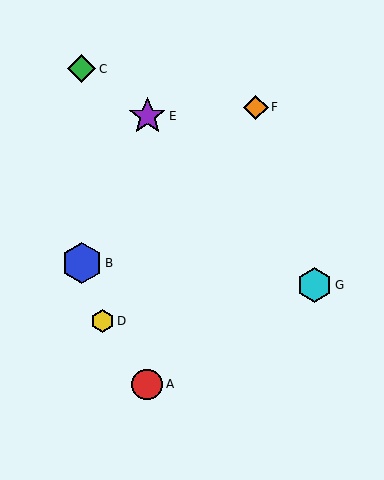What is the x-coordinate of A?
Object A is at x≈147.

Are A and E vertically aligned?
Yes, both are at x≈147.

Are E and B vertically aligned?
No, E is at x≈147 and B is at x≈82.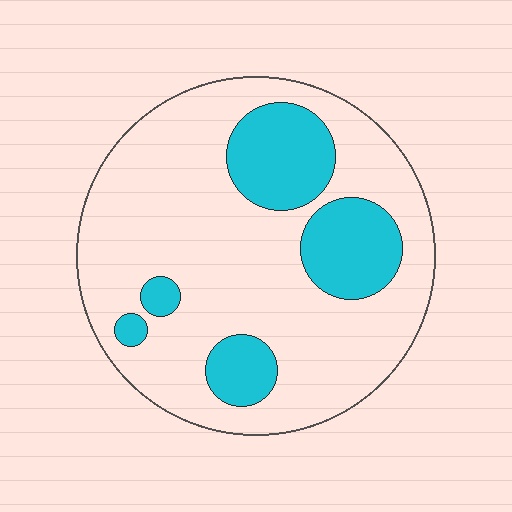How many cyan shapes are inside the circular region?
5.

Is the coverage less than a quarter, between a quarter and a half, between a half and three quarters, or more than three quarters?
Less than a quarter.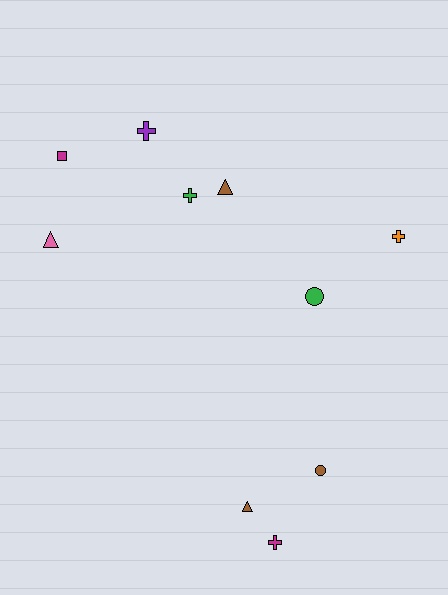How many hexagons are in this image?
There are no hexagons.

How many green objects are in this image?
There are 2 green objects.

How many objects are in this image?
There are 10 objects.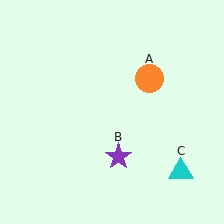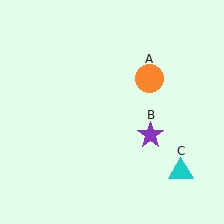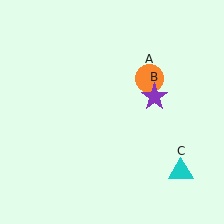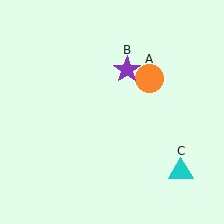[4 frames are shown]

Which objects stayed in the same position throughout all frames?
Orange circle (object A) and cyan triangle (object C) remained stationary.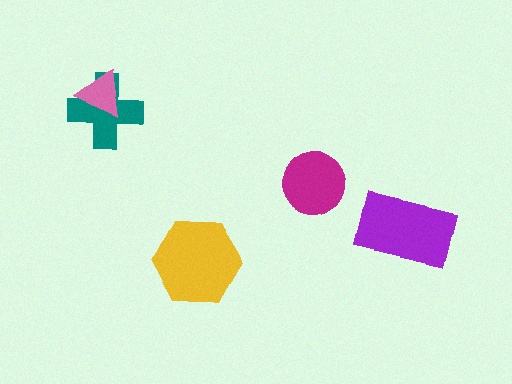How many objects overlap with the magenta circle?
0 objects overlap with the magenta circle.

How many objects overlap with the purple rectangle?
0 objects overlap with the purple rectangle.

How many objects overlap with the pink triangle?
1 object overlaps with the pink triangle.